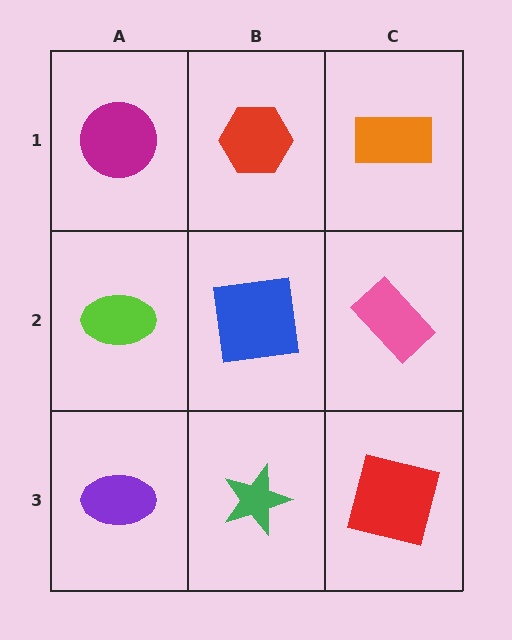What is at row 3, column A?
A purple ellipse.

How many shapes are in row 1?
3 shapes.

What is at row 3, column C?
A red square.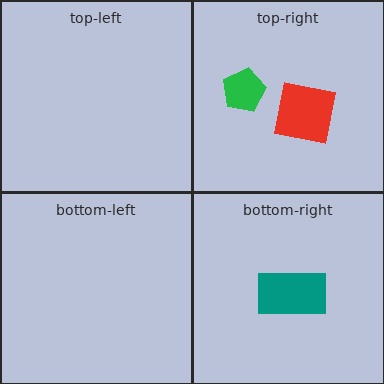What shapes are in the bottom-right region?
The teal rectangle.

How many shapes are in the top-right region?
2.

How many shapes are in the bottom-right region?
1.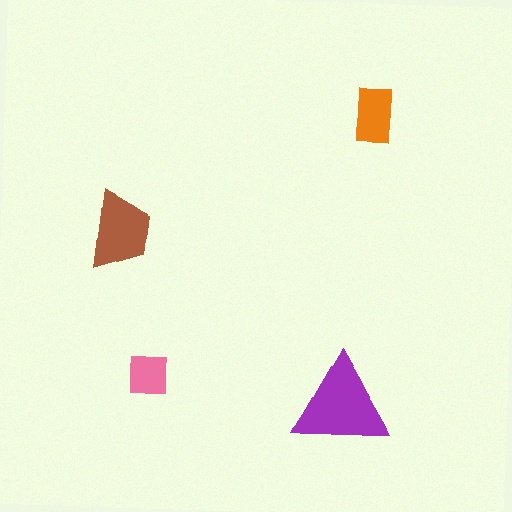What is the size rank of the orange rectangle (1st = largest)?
3rd.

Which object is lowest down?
The purple triangle is bottommost.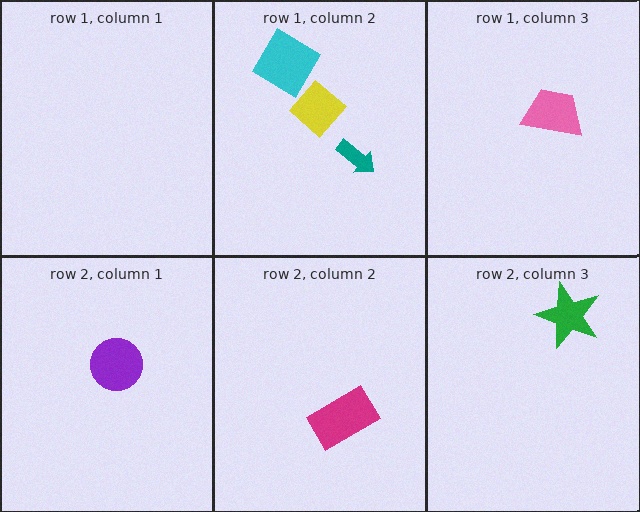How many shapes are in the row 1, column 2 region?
3.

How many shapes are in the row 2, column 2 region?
1.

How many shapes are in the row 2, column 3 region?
1.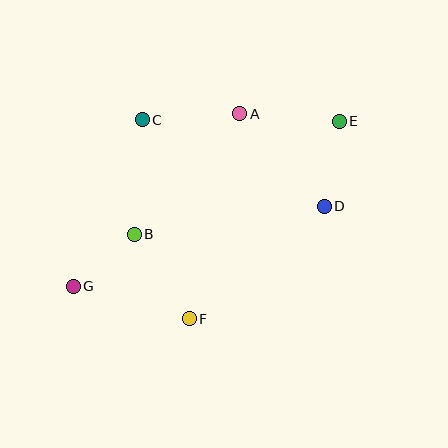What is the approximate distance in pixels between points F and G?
The distance between F and G is approximately 121 pixels.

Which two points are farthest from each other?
Points E and G are farthest from each other.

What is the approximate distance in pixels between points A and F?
The distance between A and F is approximately 211 pixels.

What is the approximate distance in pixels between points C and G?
The distance between C and G is approximately 180 pixels.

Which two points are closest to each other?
Points B and G are closest to each other.